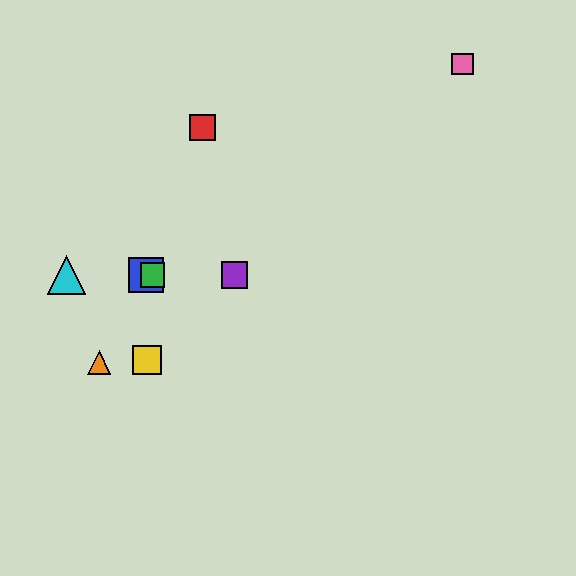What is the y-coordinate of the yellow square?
The yellow square is at y≈360.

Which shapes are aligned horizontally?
The blue square, the green square, the purple square, the cyan triangle are aligned horizontally.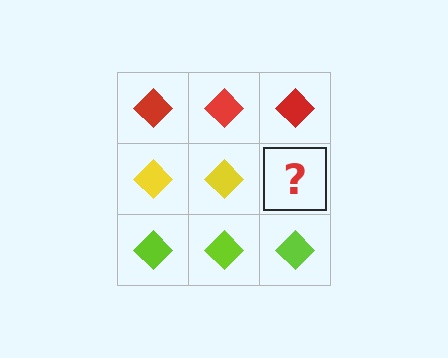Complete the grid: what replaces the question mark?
The question mark should be replaced with a yellow diamond.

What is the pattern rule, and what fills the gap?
The rule is that each row has a consistent color. The gap should be filled with a yellow diamond.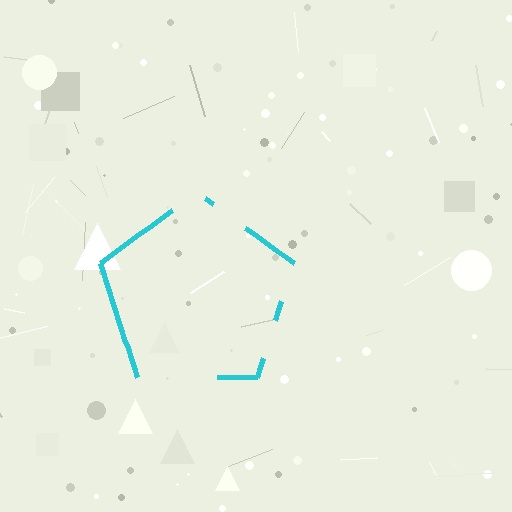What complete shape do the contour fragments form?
The contour fragments form a pentagon.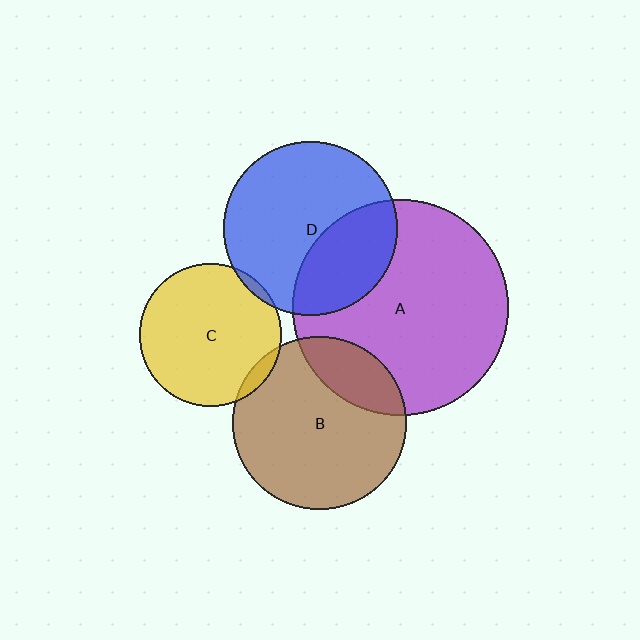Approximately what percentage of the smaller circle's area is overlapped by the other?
Approximately 35%.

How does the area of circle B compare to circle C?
Approximately 1.5 times.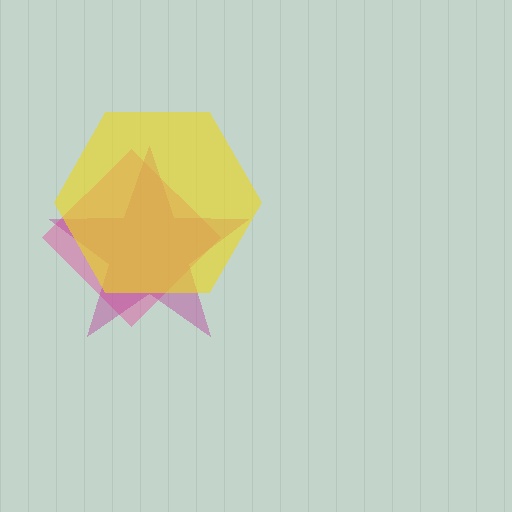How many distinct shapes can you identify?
There are 3 distinct shapes: a pink diamond, a magenta star, a yellow hexagon.